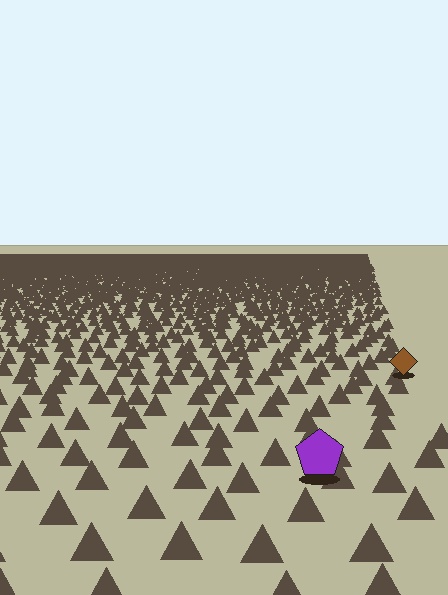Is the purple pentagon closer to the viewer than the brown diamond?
Yes. The purple pentagon is closer — you can tell from the texture gradient: the ground texture is coarser near it.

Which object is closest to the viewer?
The purple pentagon is closest. The texture marks near it are larger and more spread out.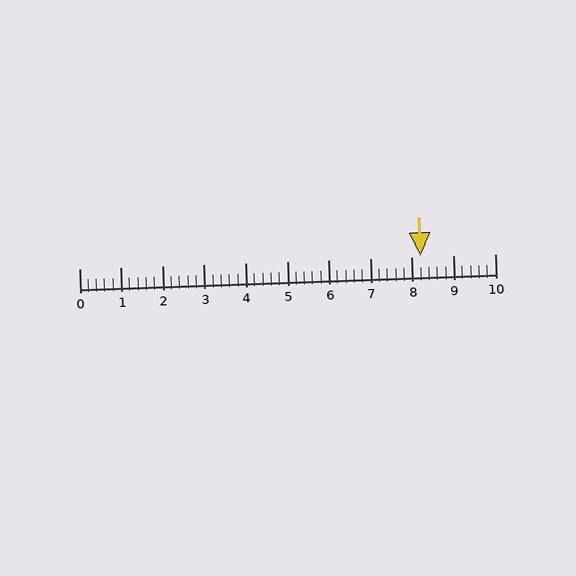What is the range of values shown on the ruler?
The ruler shows values from 0 to 10.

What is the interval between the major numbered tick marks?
The major tick marks are spaced 1 units apart.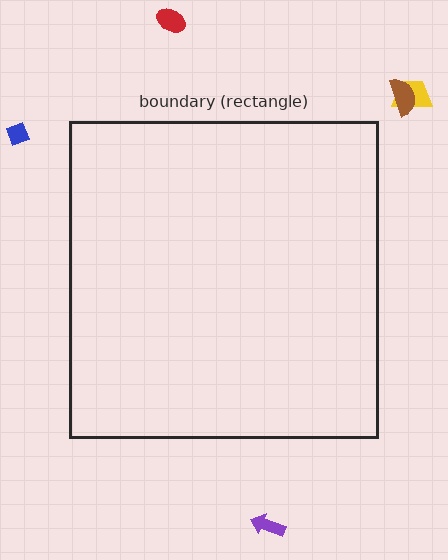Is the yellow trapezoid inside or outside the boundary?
Outside.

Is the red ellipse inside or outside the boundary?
Outside.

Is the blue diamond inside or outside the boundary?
Outside.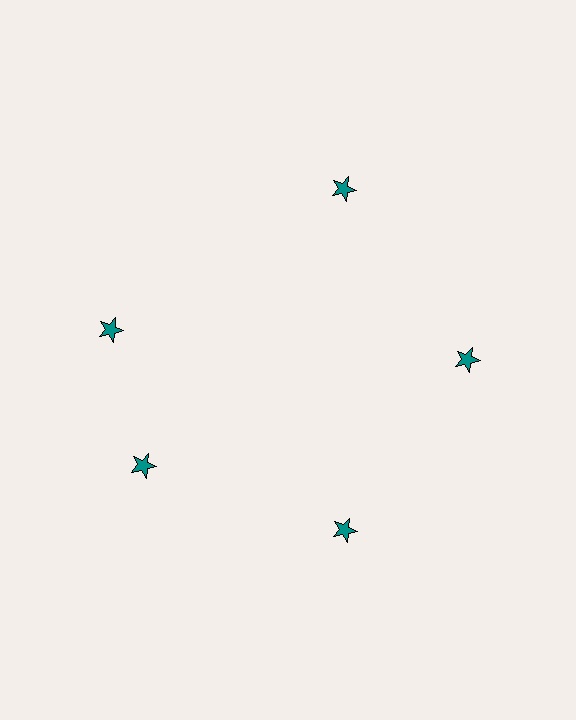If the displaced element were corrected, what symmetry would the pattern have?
It would have 5-fold rotational symmetry — the pattern would map onto itself every 72 degrees.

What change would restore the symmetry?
The symmetry would be restored by rotating it back into even spacing with its neighbors so that all 5 stars sit at equal angles and equal distance from the center.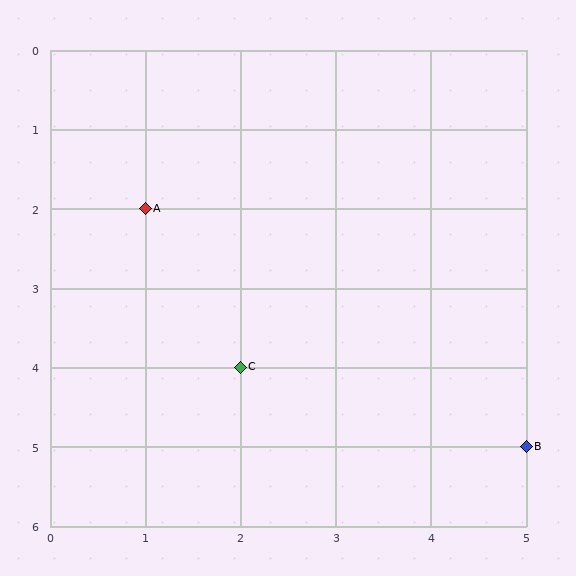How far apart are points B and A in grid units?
Points B and A are 4 columns and 3 rows apart (about 5.0 grid units diagonally).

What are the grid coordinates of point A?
Point A is at grid coordinates (1, 2).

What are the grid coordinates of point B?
Point B is at grid coordinates (5, 5).